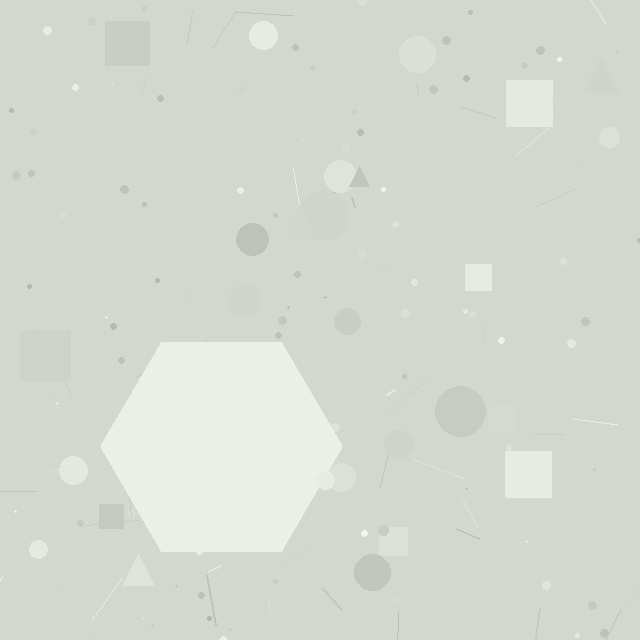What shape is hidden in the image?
A hexagon is hidden in the image.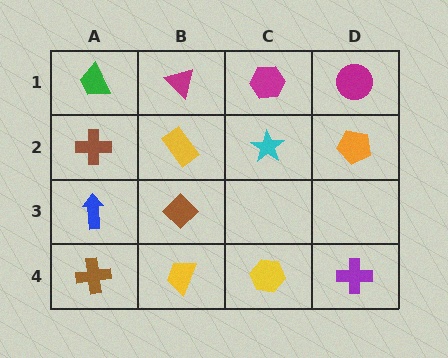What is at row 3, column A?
A blue arrow.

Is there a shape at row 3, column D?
No, that cell is empty.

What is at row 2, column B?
A yellow rectangle.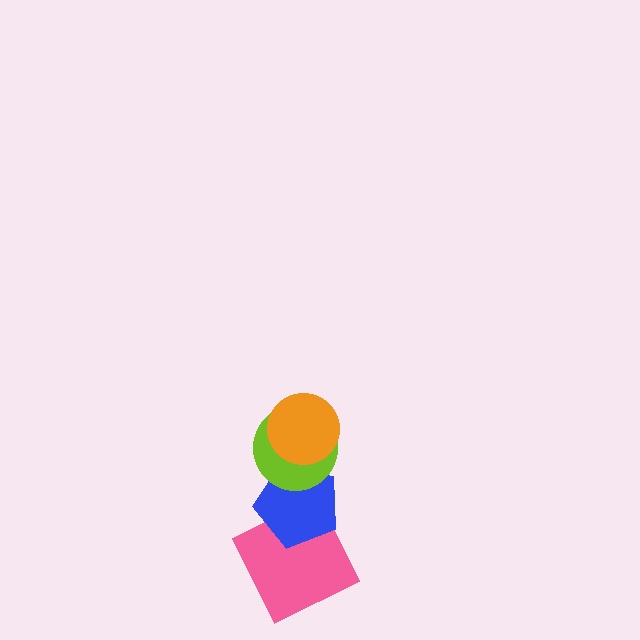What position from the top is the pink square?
The pink square is 4th from the top.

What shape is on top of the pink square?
The blue pentagon is on top of the pink square.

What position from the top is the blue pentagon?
The blue pentagon is 3rd from the top.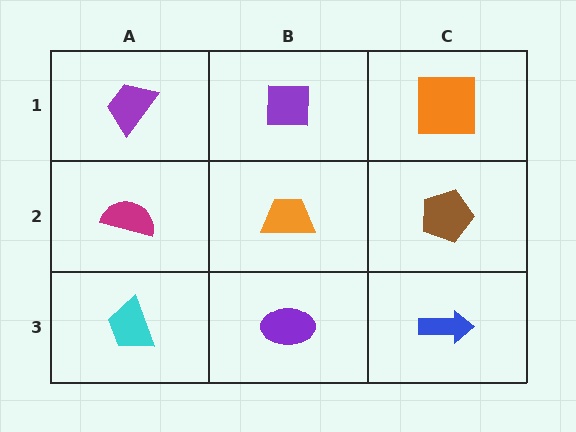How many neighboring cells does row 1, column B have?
3.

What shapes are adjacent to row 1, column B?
An orange trapezoid (row 2, column B), a purple trapezoid (row 1, column A), an orange square (row 1, column C).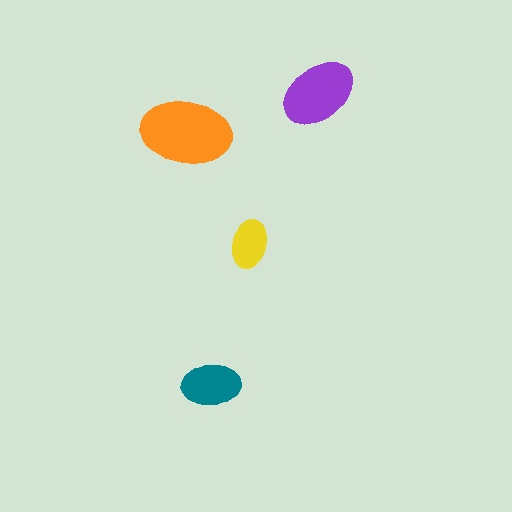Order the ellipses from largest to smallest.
the orange one, the purple one, the teal one, the yellow one.